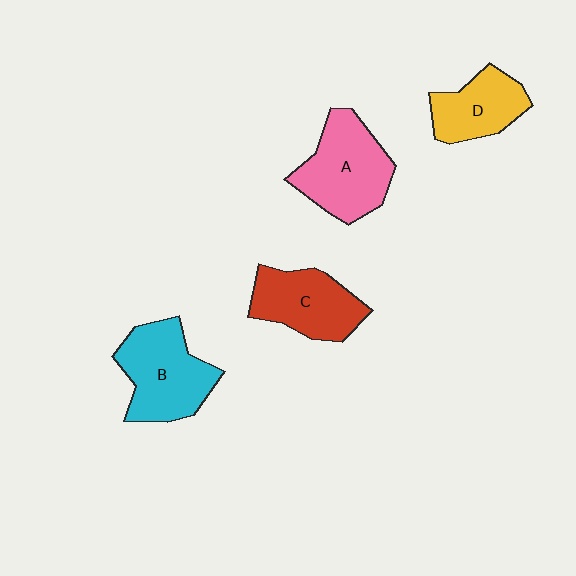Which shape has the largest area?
Shape A (pink).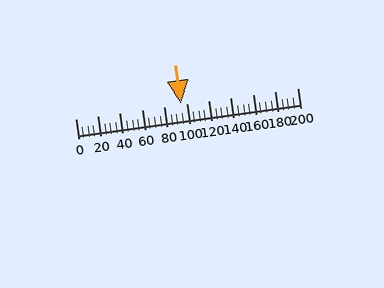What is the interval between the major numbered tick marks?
The major tick marks are spaced 20 units apart.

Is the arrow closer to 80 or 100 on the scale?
The arrow is closer to 100.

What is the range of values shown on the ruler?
The ruler shows values from 0 to 200.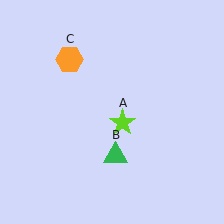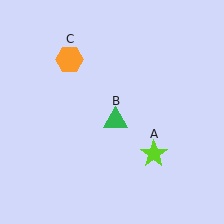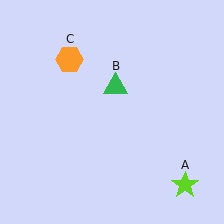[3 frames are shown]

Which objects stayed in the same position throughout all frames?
Orange hexagon (object C) remained stationary.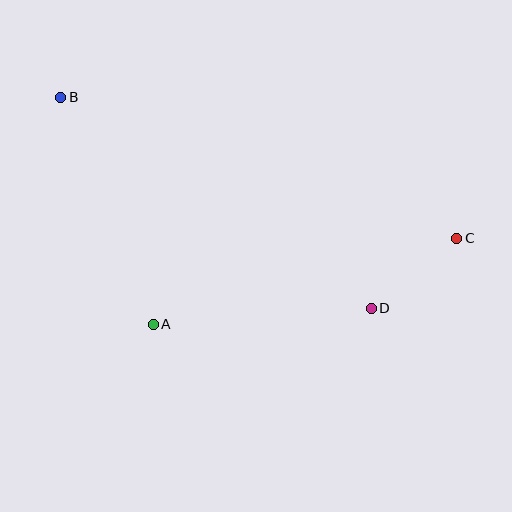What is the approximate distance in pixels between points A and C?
The distance between A and C is approximately 315 pixels.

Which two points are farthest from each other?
Points B and C are farthest from each other.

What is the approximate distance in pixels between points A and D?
The distance between A and D is approximately 218 pixels.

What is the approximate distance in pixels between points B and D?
The distance between B and D is approximately 375 pixels.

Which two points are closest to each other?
Points C and D are closest to each other.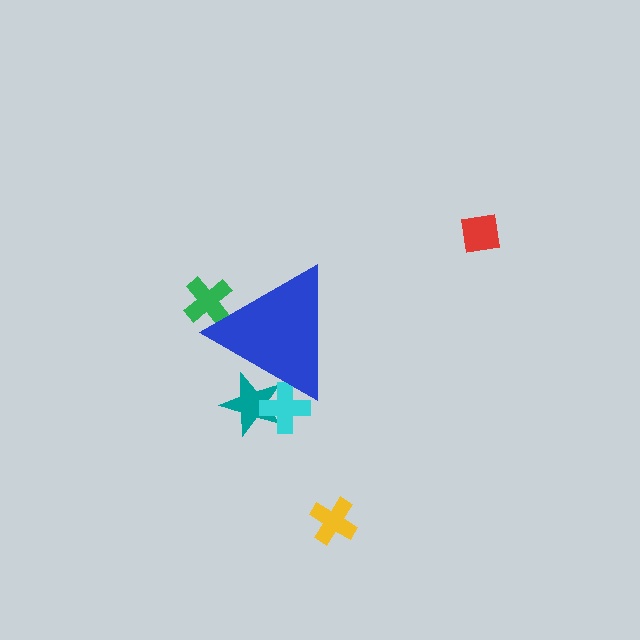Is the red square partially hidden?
No, the red square is fully visible.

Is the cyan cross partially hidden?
Yes, the cyan cross is partially hidden behind the blue triangle.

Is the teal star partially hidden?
Yes, the teal star is partially hidden behind the blue triangle.